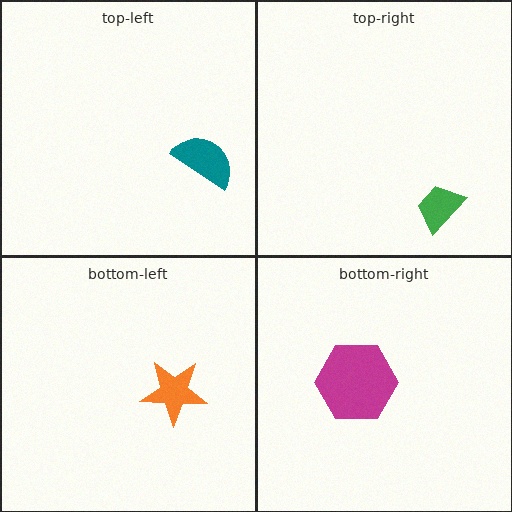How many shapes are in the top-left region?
1.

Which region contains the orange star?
The bottom-left region.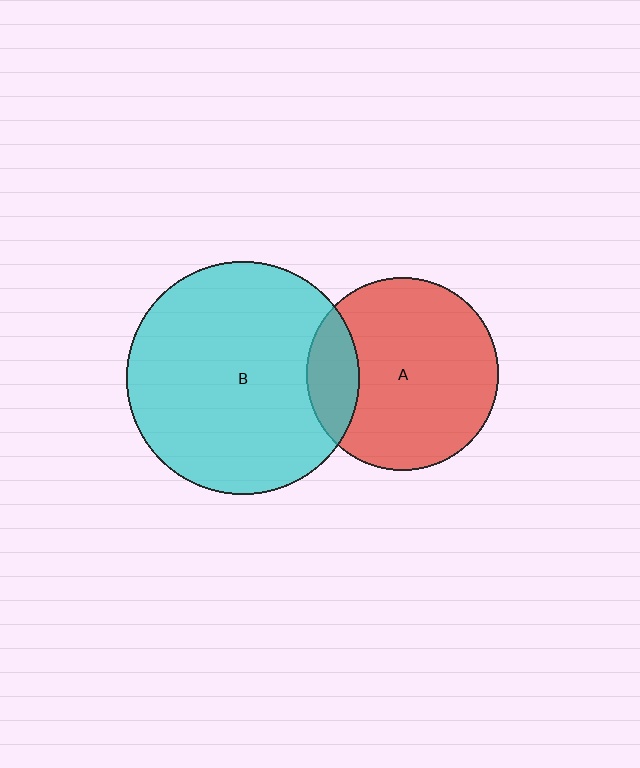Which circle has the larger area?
Circle B (cyan).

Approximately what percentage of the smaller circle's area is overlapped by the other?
Approximately 15%.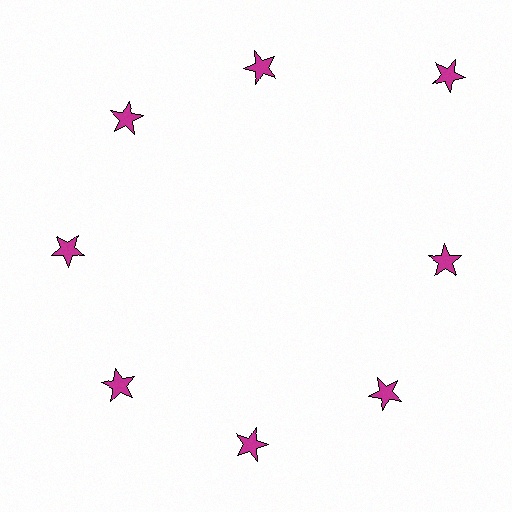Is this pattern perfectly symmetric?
No. The 8 magenta stars are arranged in a ring, but one element near the 2 o'clock position is pushed outward from the center, breaking the 8-fold rotational symmetry.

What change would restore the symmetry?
The symmetry would be restored by moving it inward, back onto the ring so that all 8 stars sit at equal angles and equal distance from the center.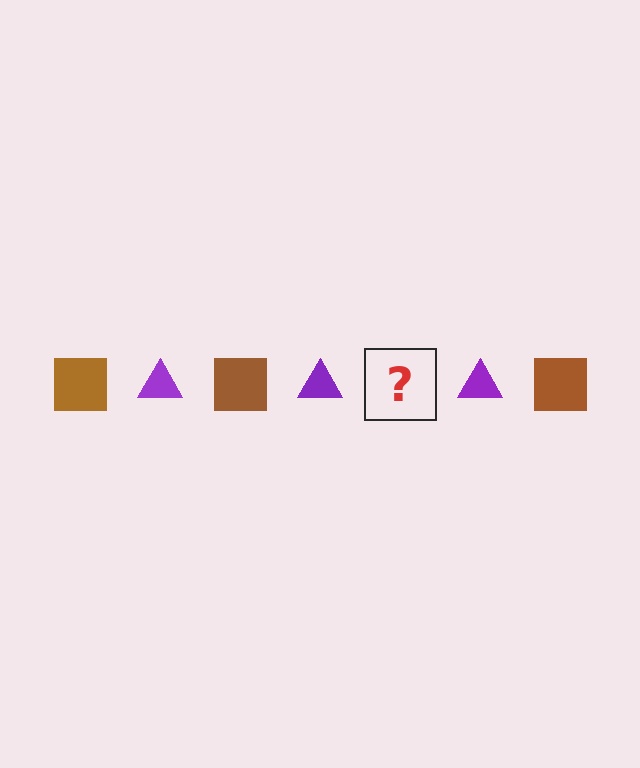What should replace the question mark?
The question mark should be replaced with a brown square.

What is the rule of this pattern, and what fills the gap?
The rule is that the pattern alternates between brown square and purple triangle. The gap should be filled with a brown square.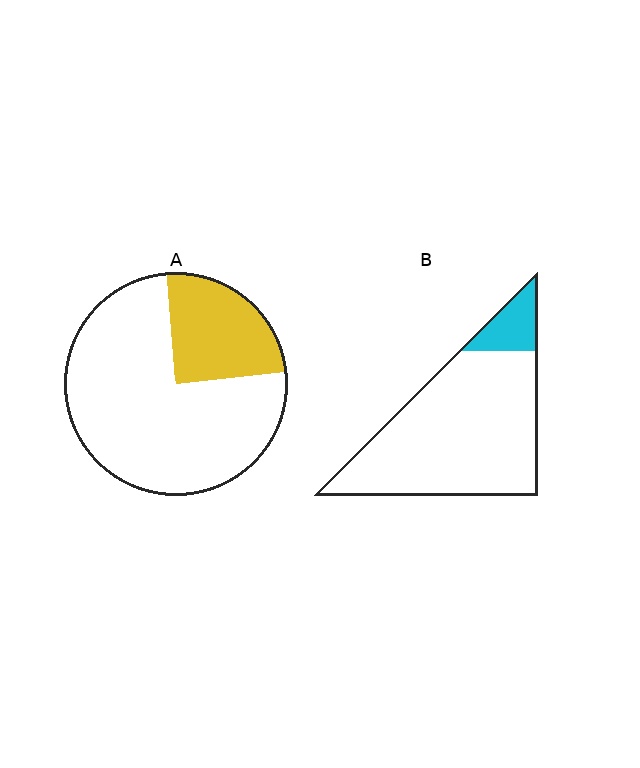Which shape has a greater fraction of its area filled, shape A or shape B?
Shape A.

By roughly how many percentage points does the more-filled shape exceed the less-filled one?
By roughly 10 percentage points (A over B).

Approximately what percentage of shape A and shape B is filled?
A is approximately 25% and B is approximately 15%.